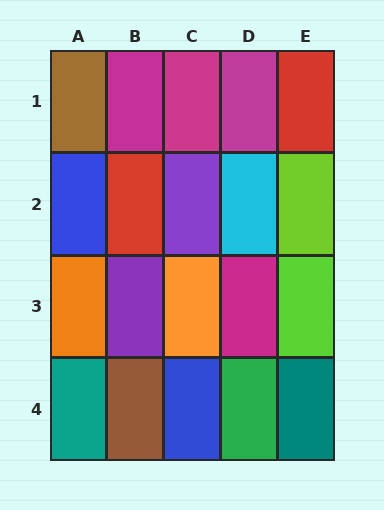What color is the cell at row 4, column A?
Teal.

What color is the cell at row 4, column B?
Brown.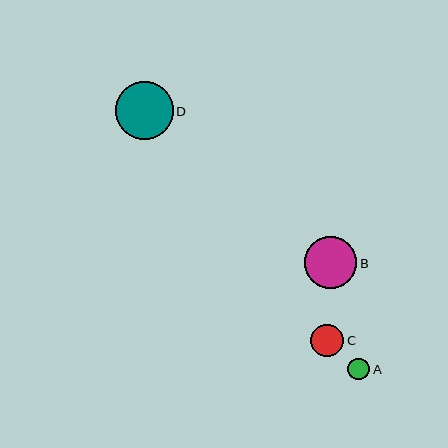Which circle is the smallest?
Circle A is the smallest with a size of approximately 22 pixels.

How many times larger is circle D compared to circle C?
Circle D is approximately 1.8 times the size of circle C.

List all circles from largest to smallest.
From largest to smallest: D, B, C, A.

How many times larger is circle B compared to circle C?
Circle B is approximately 1.6 times the size of circle C.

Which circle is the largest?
Circle D is the largest with a size of approximately 58 pixels.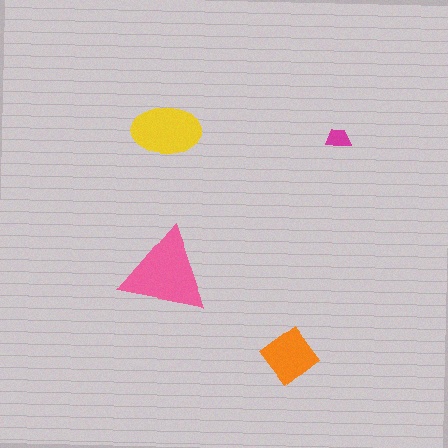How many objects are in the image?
There are 4 objects in the image.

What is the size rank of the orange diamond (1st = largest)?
3rd.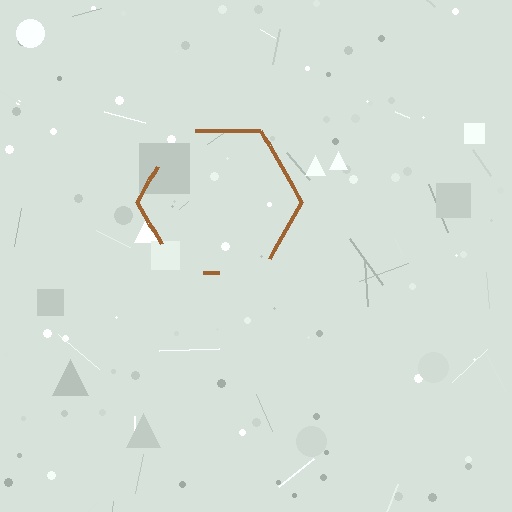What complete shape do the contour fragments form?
The contour fragments form a hexagon.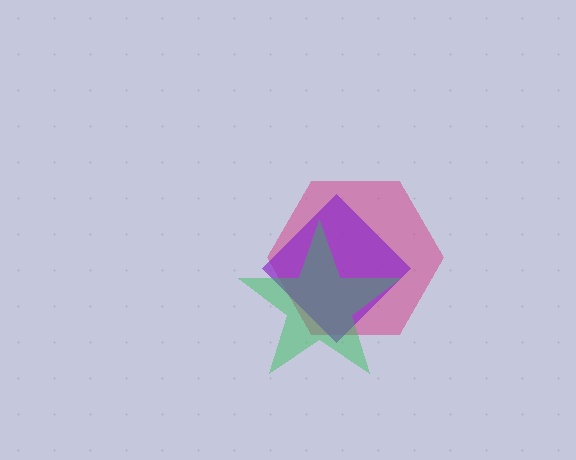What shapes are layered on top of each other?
The layered shapes are: a magenta hexagon, a purple diamond, a green star.